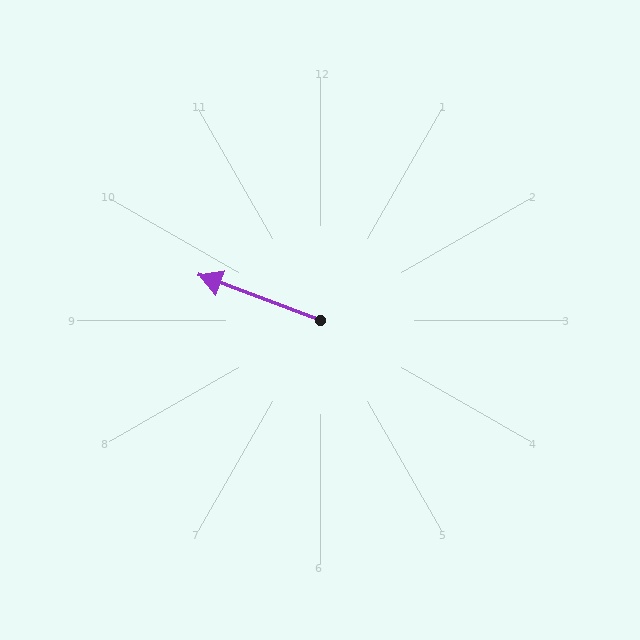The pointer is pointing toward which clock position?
Roughly 10 o'clock.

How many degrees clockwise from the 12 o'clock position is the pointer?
Approximately 290 degrees.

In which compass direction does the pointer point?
West.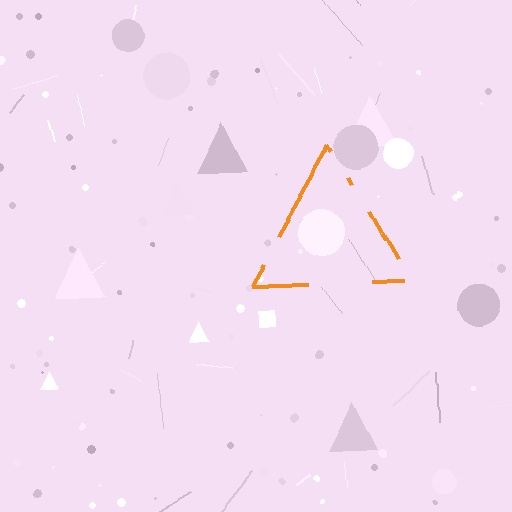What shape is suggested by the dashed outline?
The dashed outline suggests a triangle.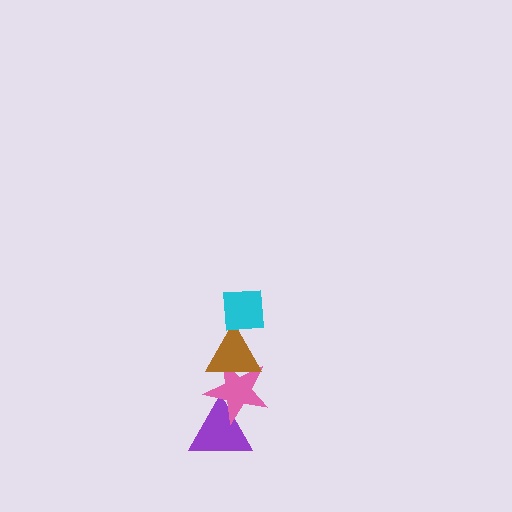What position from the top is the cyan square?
The cyan square is 1st from the top.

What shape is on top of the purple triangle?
The pink star is on top of the purple triangle.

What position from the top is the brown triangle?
The brown triangle is 2nd from the top.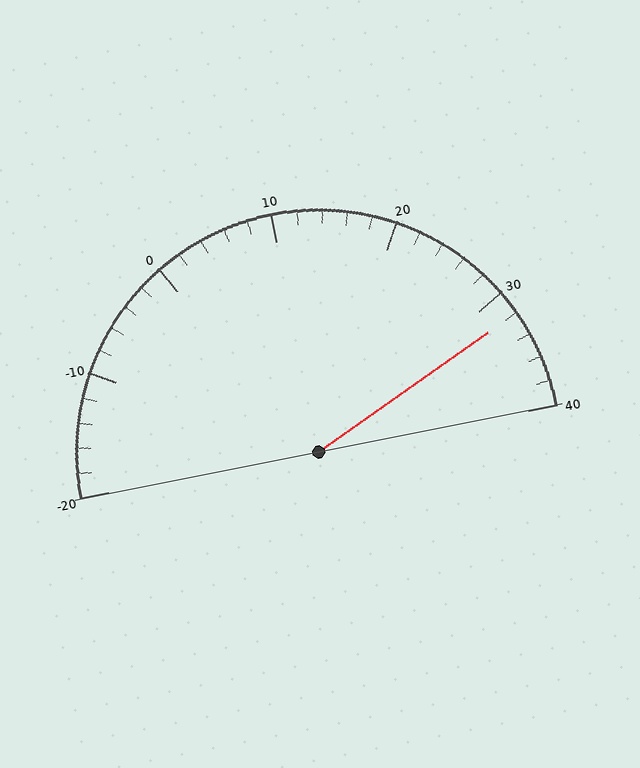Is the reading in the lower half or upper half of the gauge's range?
The reading is in the upper half of the range (-20 to 40).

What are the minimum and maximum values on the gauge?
The gauge ranges from -20 to 40.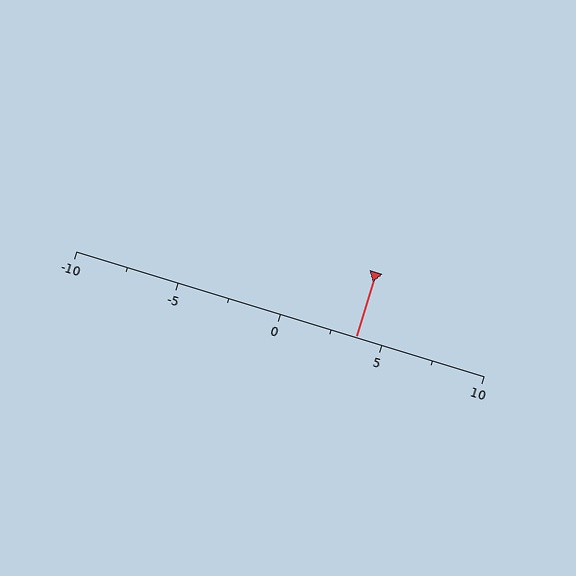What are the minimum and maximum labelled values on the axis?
The axis runs from -10 to 10.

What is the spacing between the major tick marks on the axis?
The major ticks are spaced 5 apart.